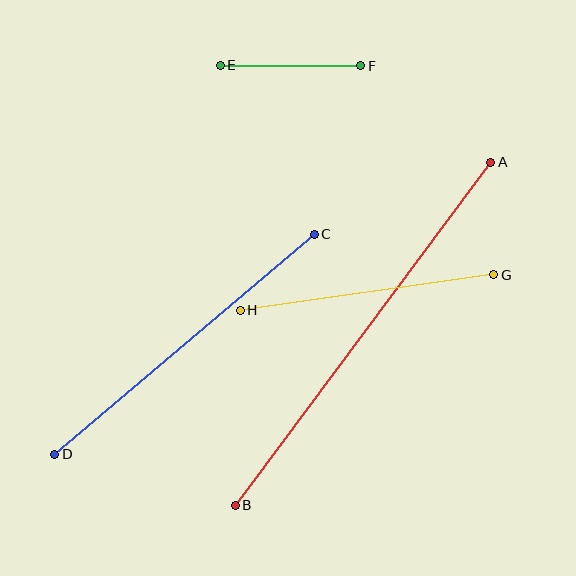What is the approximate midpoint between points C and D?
The midpoint is at approximately (184, 344) pixels.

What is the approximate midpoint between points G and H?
The midpoint is at approximately (367, 293) pixels.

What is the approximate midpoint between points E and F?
The midpoint is at approximately (291, 66) pixels.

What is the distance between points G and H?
The distance is approximately 256 pixels.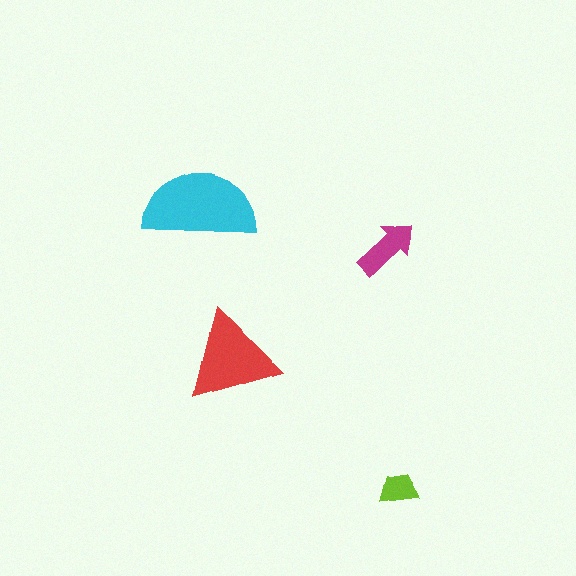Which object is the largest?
The cyan semicircle.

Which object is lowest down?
The lime trapezoid is bottommost.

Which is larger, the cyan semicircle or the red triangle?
The cyan semicircle.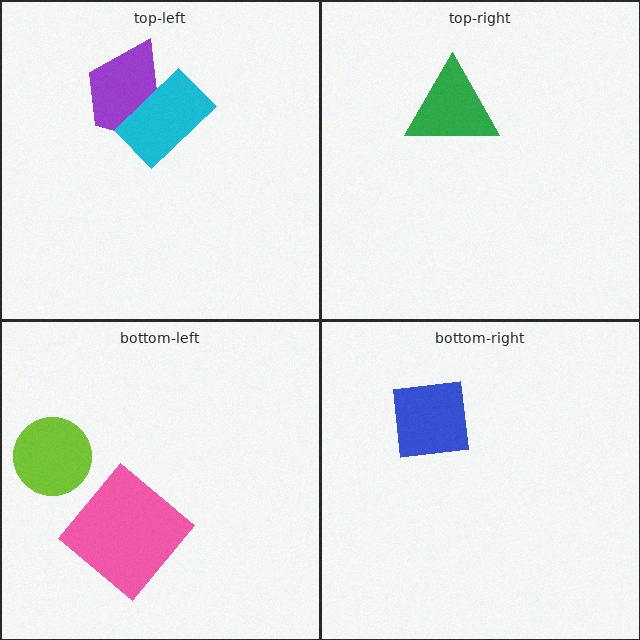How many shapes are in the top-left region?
2.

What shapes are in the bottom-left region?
The lime circle, the pink diamond.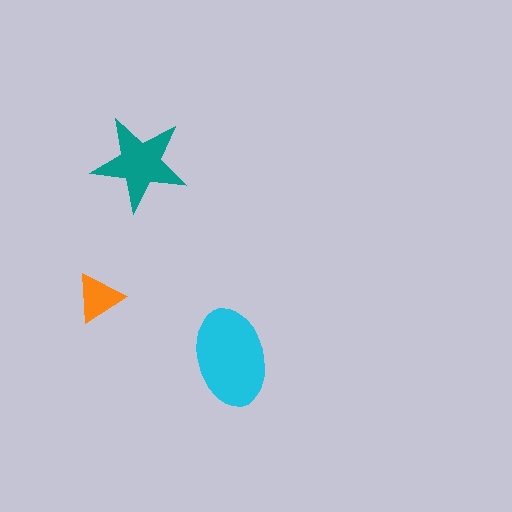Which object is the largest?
The cyan ellipse.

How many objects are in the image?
There are 3 objects in the image.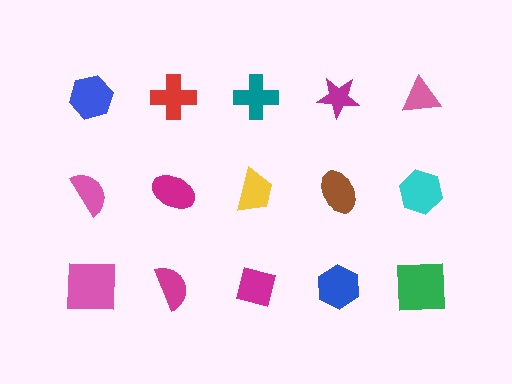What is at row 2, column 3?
A yellow trapezoid.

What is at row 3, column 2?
A magenta semicircle.